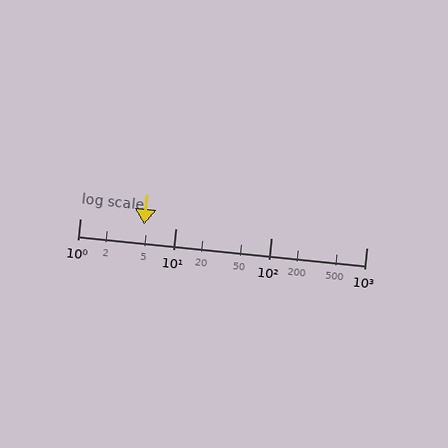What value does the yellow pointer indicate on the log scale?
The pointer indicates approximately 4.7.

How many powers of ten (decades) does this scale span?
The scale spans 3 decades, from 1 to 1000.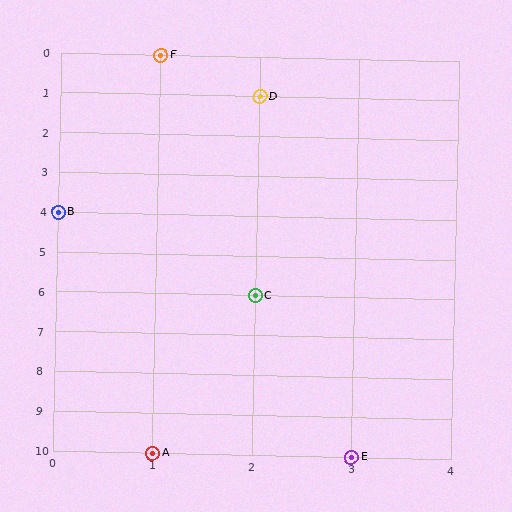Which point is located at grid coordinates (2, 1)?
Point D is at (2, 1).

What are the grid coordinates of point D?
Point D is at grid coordinates (2, 1).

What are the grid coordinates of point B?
Point B is at grid coordinates (0, 4).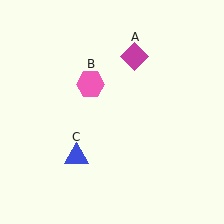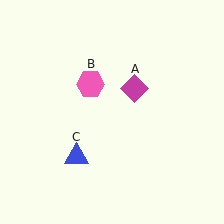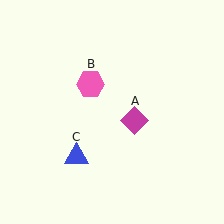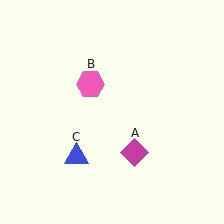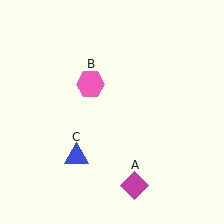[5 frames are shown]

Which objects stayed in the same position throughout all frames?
Pink hexagon (object B) and blue triangle (object C) remained stationary.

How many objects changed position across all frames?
1 object changed position: magenta diamond (object A).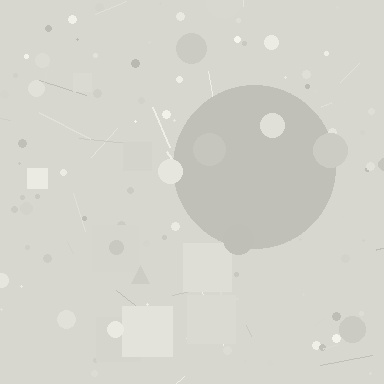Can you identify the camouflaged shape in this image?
The camouflaged shape is a circle.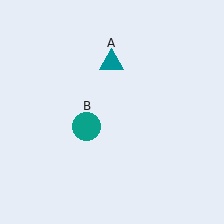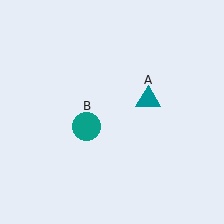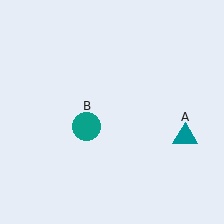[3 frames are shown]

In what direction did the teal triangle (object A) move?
The teal triangle (object A) moved down and to the right.